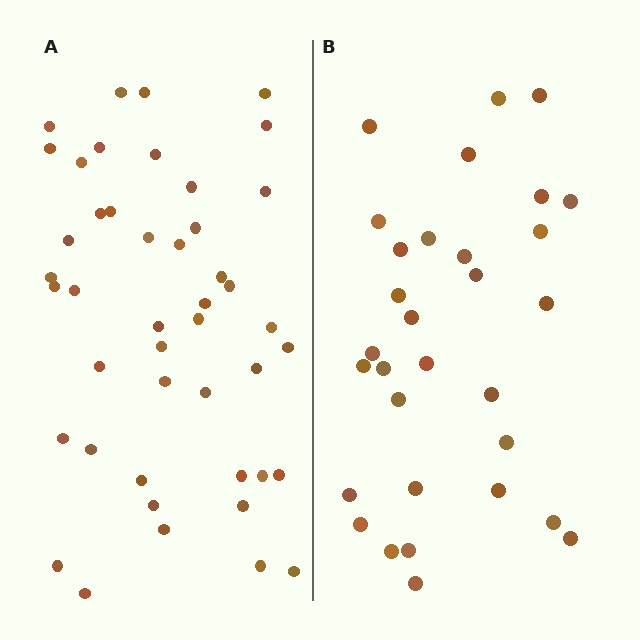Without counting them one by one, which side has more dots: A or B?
Region A (the left region) has more dots.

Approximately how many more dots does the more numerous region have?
Region A has approximately 15 more dots than region B.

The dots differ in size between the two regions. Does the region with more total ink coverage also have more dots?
No. Region B has more total ink coverage because its dots are larger, but region A actually contains more individual dots. Total area can be misleading — the number of items is what matters here.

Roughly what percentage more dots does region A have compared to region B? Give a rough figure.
About 45% more.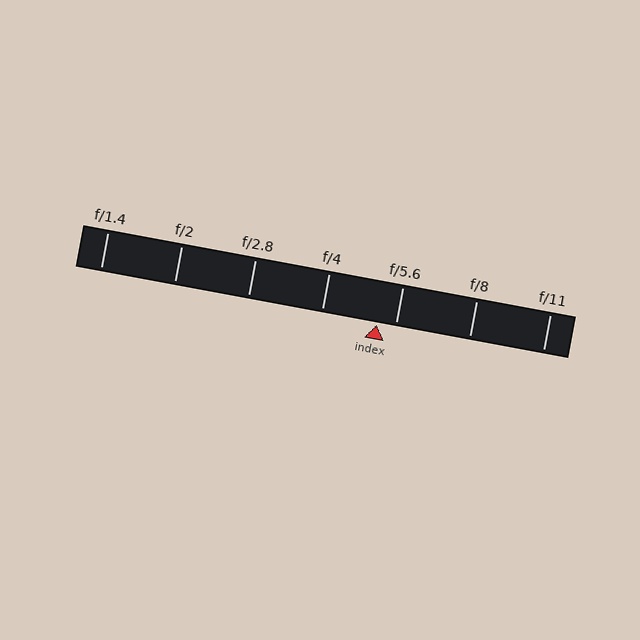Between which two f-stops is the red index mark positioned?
The index mark is between f/4 and f/5.6.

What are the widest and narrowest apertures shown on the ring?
The widest aperture shown is f/1.4 and the narrowest is f/11.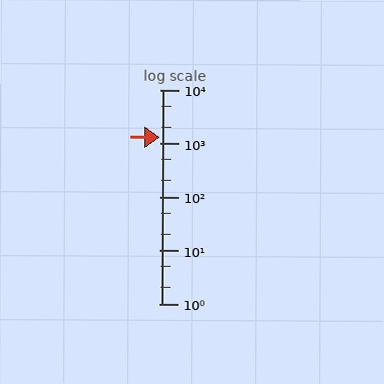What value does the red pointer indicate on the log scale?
The pointer indicates approximately 1300.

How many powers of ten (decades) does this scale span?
The scale spans 4 decades, from 1 to 10000.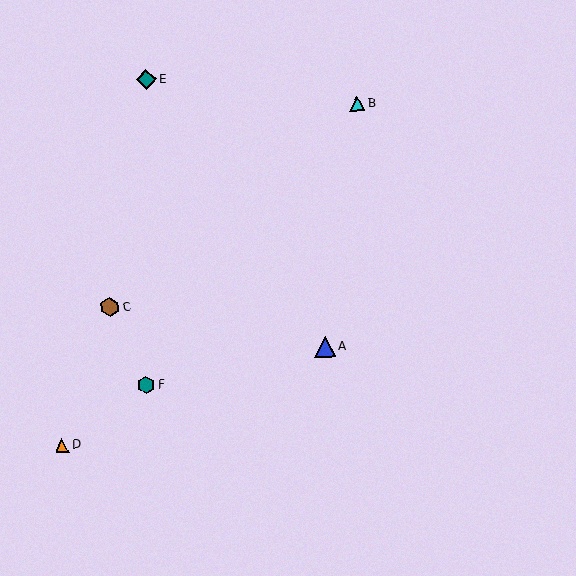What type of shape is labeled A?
Shape A is a blue triangle.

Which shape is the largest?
The blue triangle (labeled A) is the largest.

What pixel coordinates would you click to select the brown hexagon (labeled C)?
Click at (110, 307) to select the brown hexagon C.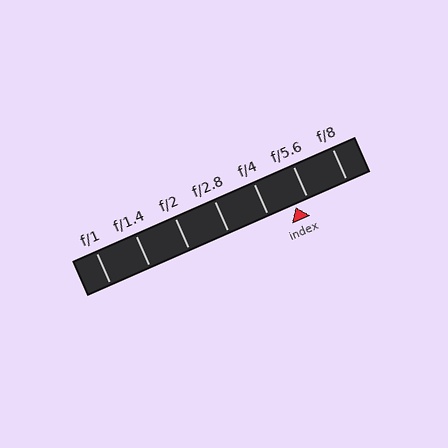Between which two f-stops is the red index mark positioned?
The index mark is between f/4 and f/5.6.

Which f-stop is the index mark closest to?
The index mark is closest to f/5.6.